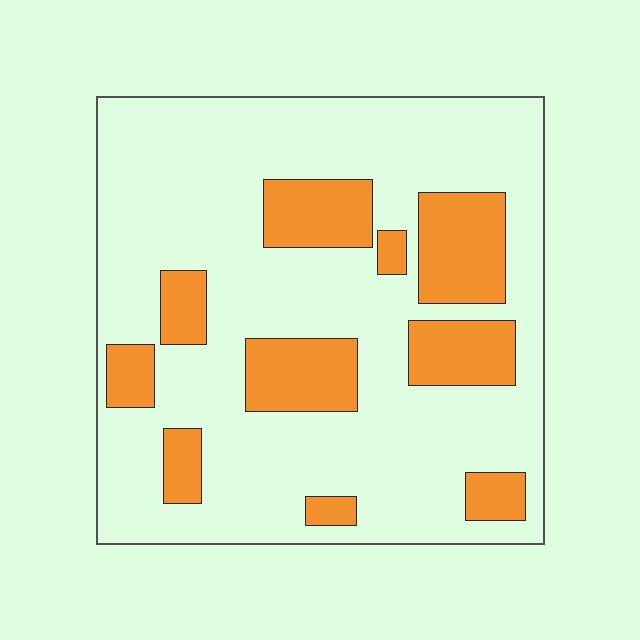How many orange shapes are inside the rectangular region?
10.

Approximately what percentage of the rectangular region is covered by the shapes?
Approximately 25%.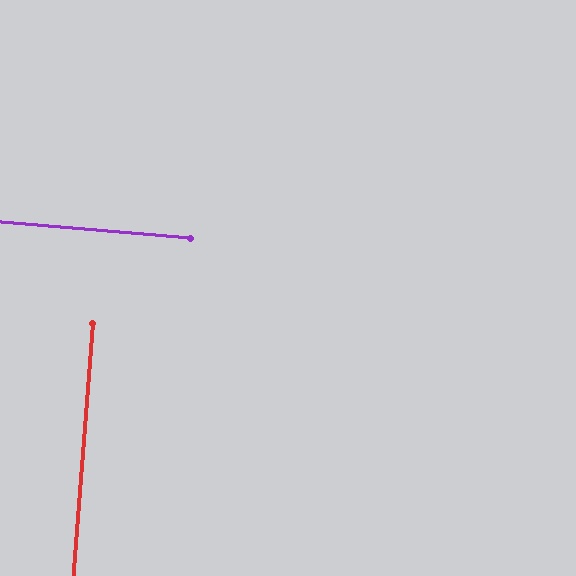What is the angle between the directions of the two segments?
Approximately 90 degrees.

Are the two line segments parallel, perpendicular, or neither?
Perpendicular — they meet at approximately 90°.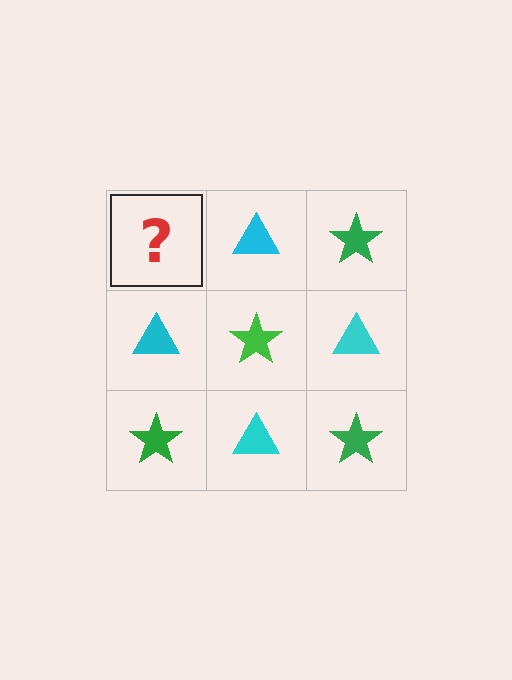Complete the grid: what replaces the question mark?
The question mark should be replaced with a green star.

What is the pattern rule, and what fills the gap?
The rule is that it alternates green star and cyan triangle in a checkerboard pattern. The gap should be filled with a green star.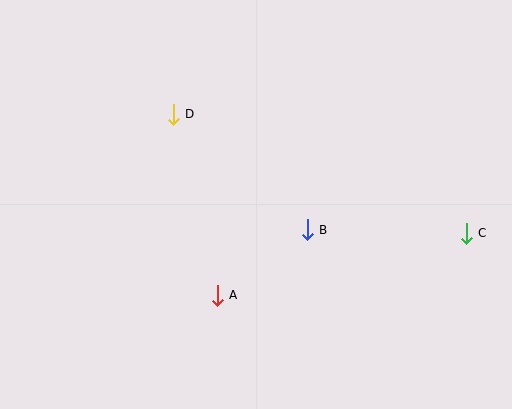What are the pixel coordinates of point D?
Point D is at (173, 114).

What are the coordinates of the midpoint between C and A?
The midpoint between C and A is at (342, 264).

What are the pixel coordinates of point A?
Point A is at (217, 295).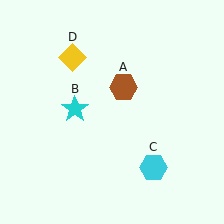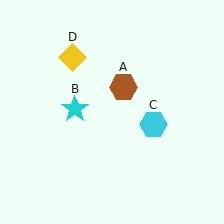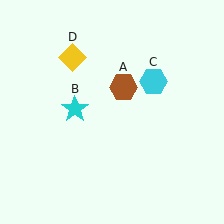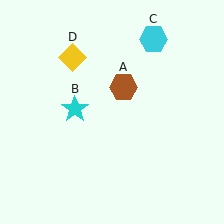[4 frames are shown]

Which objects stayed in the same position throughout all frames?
Brown hexagon (object A) and cyan star (object B) and yellow diamond (object D) remained stationary.